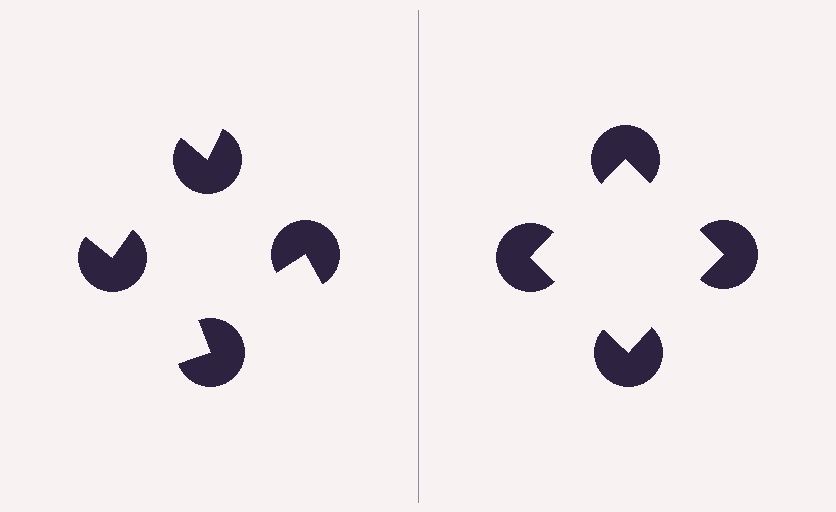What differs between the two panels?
The pac-man discs are positioned identically on both sides; only the wedge orientations differ. On the right they align to a square; on the left they are misaligned.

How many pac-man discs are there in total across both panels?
8 — 4 on each side.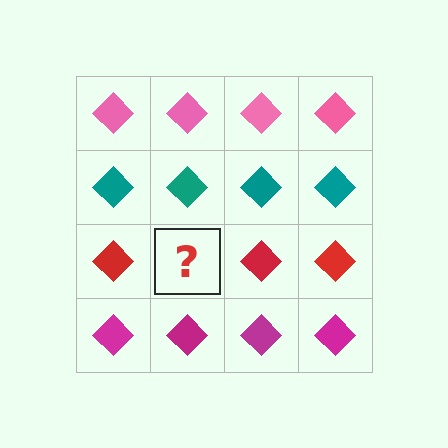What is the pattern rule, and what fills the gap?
The rule is that each row has a consistent color. The gap should be filled with a red diamond.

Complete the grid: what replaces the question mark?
The question mark should be replaced with a red diamond.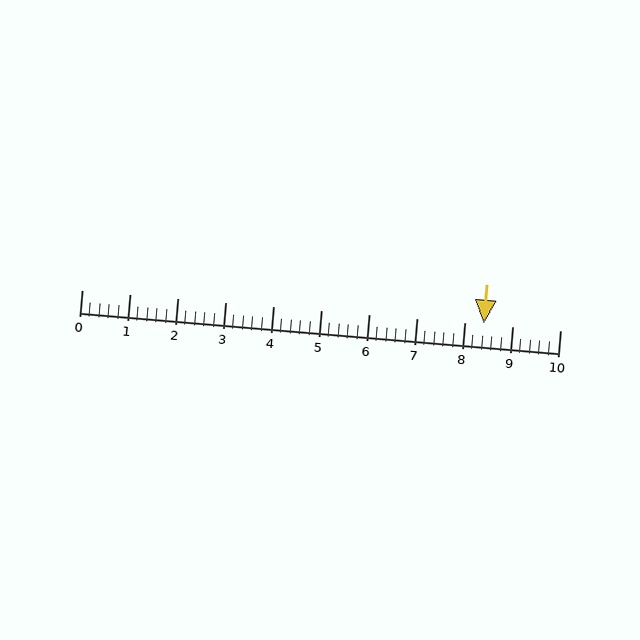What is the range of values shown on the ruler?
The ruler shows values from 0 to 10.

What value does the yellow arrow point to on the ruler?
The yellow arrow points to approximately 8.4.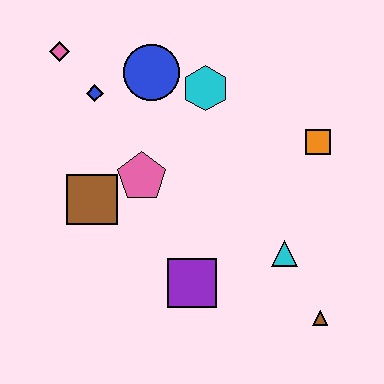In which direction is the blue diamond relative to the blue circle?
The blue diamond is to the left of the blue circle.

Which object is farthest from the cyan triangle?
The pink diamond is farthest from the cyan triangle.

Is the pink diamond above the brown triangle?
Yes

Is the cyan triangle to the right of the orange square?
No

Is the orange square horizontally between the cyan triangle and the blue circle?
No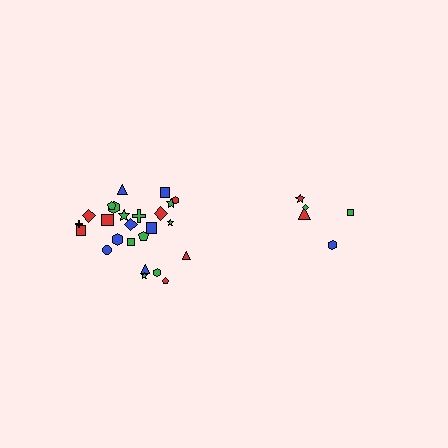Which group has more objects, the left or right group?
The left group.